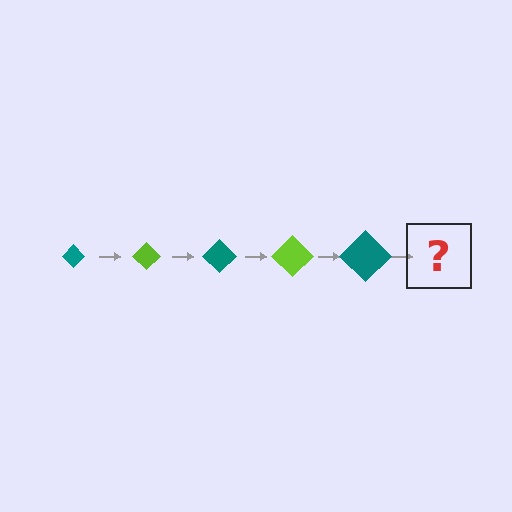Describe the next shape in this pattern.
It should be a lime diamond, larger than the previous one.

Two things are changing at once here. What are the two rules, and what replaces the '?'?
The two rules are that the diamond grows larger each step and the color cycles through teal and lime. The '?' should be a lime diamond, larger than the previous one.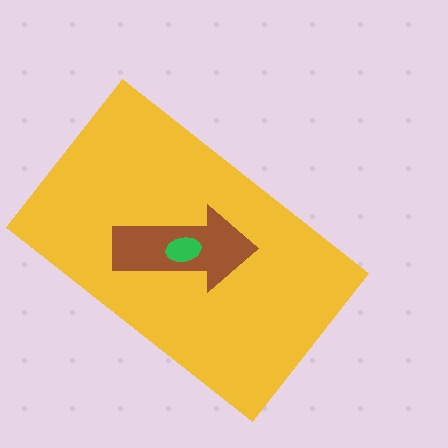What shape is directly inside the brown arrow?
The green ellipse.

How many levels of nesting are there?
3.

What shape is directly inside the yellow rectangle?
The brown arrow.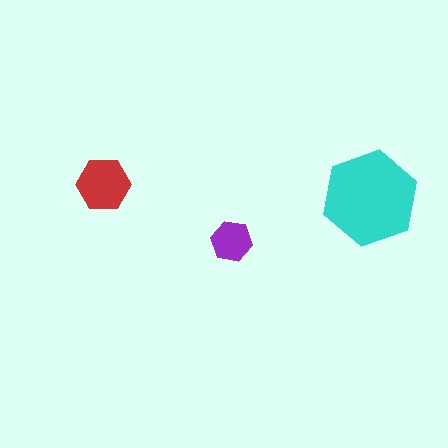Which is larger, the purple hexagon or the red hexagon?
The red one.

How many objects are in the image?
There are 3 objects in the image.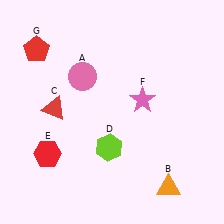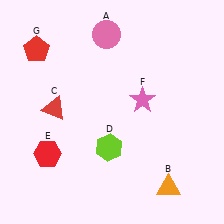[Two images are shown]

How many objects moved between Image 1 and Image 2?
1 object moved between the two images.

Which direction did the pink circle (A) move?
The pink circle (A) moved up.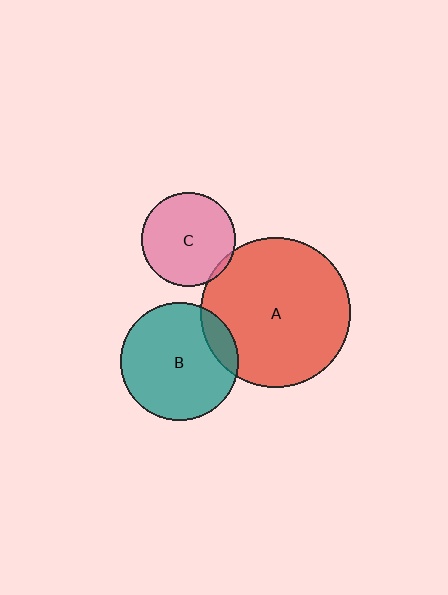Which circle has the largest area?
Circle A (red).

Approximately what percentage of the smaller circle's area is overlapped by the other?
Approximately 5%.